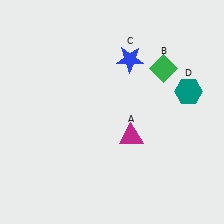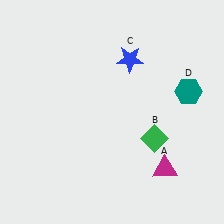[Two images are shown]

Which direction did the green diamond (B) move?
The green diamond (B) moved down.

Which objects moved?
The objects that moved are: the magenta triangle (A), the green diamond (B).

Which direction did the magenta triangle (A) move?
The magenta triangle (A) moved right.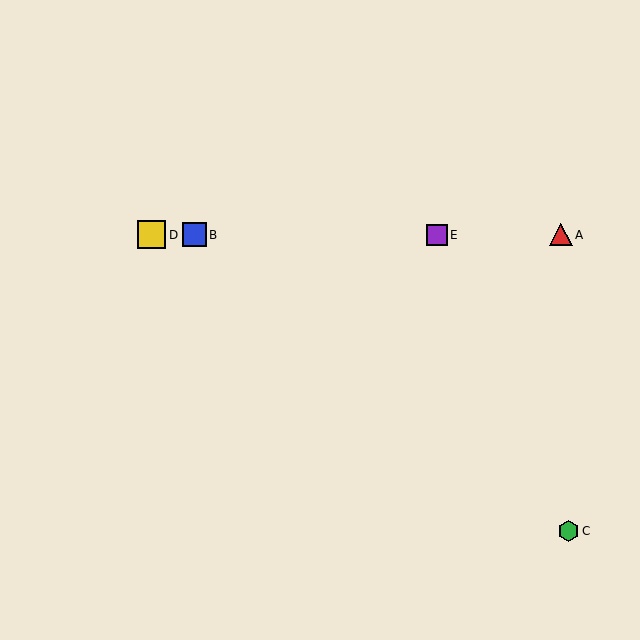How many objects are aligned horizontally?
4 objects (A, B, D, E) are aligned horizontally.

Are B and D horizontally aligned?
Yes, both are at y≈235.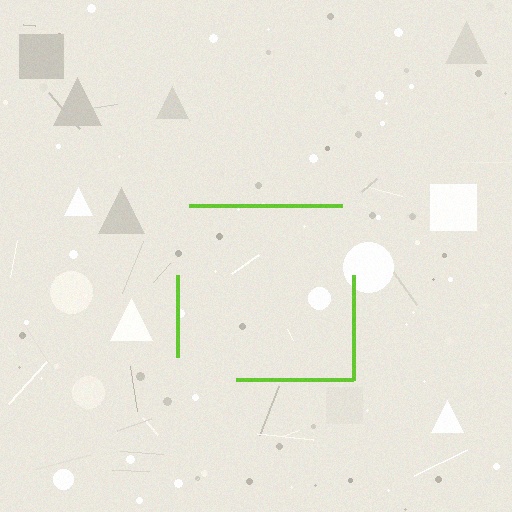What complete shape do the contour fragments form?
The contour fragments form a square.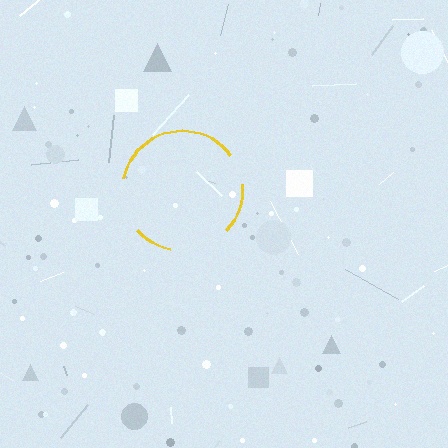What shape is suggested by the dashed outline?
The dashed outline suggests a circle.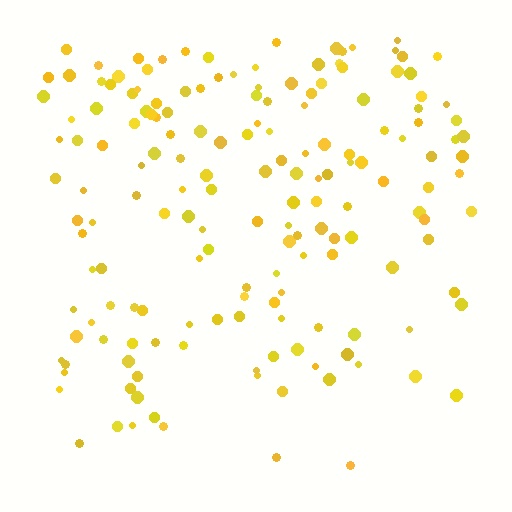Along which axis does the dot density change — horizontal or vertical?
Vertical.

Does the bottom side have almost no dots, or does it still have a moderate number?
Still a moderate number, just noticeably fewer than the top.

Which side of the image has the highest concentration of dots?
The top.